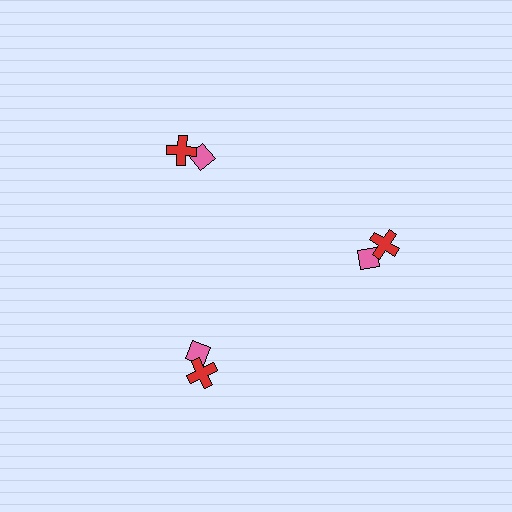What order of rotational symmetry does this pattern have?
This pattern has 3-fold rotational symmetry.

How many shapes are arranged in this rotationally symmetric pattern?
There are 6 shapes, arranged in 3 groups of 2.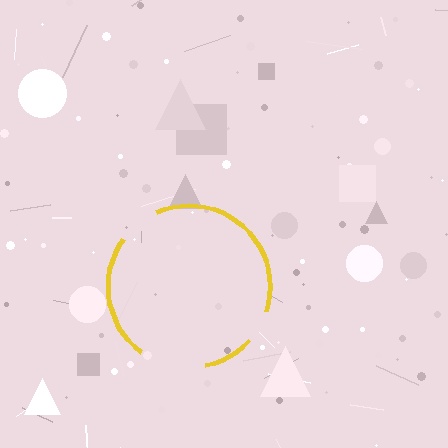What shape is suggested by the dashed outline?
The dashed outline suggests a circle.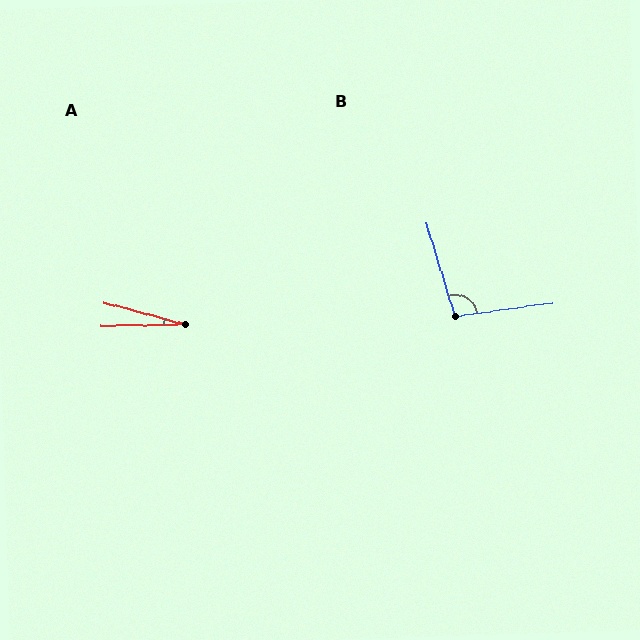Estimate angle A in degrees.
Approximately 16 degrees.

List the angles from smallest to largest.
A (16°), B (99°).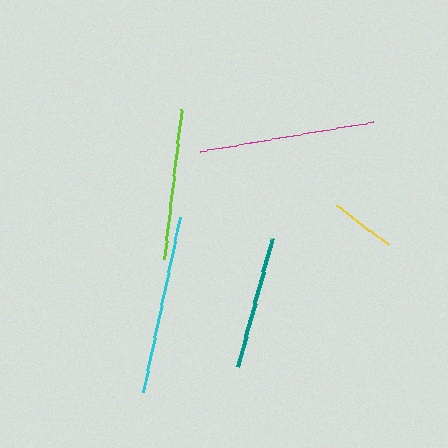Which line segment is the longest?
The cyan line is the longest at approximately 178 pixels.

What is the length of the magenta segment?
The magenta segment is approximately 176 pixels long.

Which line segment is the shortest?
The yellow line is the shortest at approximately 66 pixels.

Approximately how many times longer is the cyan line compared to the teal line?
The cyan line is approximately 1.3 times the length of the teal line.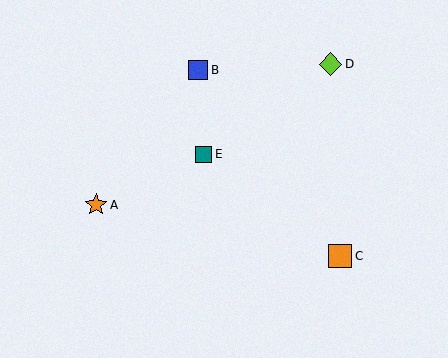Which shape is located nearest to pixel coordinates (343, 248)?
The orange square (labeled C) at (340, 256) is nearest to that location.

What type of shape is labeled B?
Shape B is a blue square.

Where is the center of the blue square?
The center of the blue square is at (198, 70).